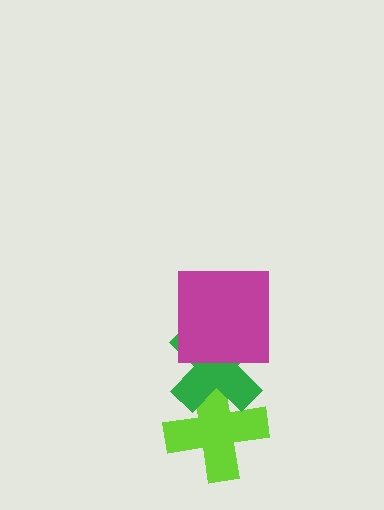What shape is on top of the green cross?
The magenta square is on top of the green cross.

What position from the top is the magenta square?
The magenta square is 1st from the top.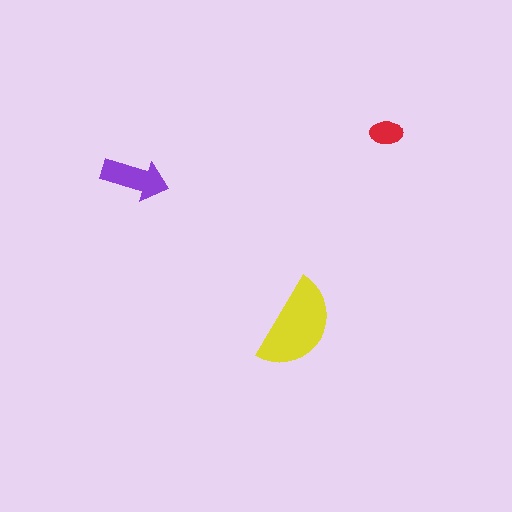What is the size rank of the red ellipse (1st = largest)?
3rd.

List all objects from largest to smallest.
The yellow semicircle, the purple arrow, the red ellipse.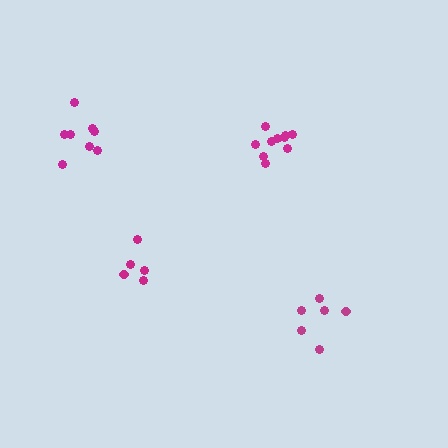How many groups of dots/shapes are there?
There are 4 groups.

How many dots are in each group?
Group 1: 5 dots, Group 2: 6 dots, Group 3: 8 dots, Group 4: 10 dots (29 total).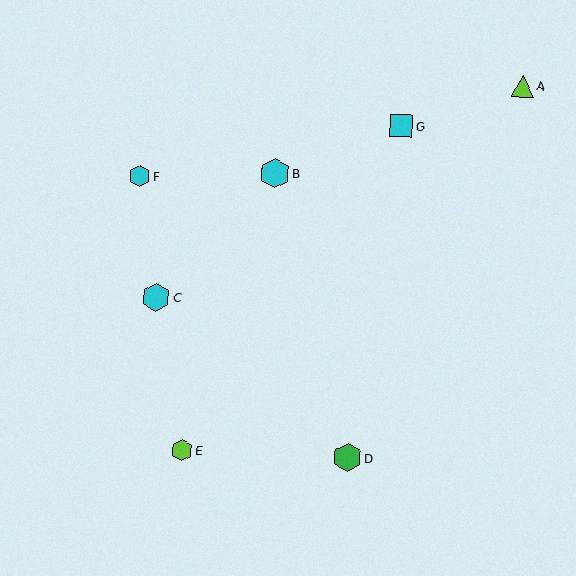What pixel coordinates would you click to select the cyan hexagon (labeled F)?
Click at (140, 176) to select the cyan hexagon F.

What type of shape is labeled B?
Shape B is a cyan hexagon.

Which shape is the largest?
The cyan hexagon (labeled B) is the largest.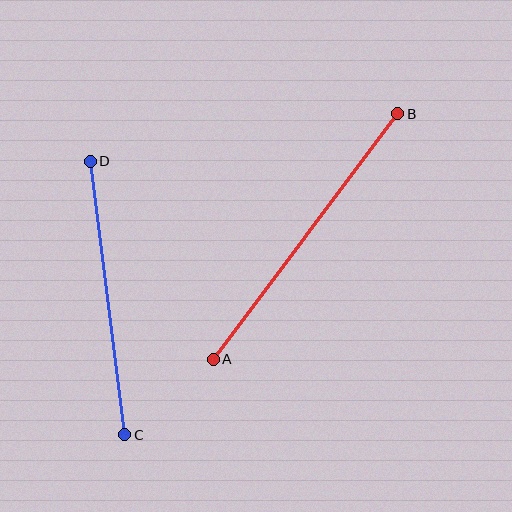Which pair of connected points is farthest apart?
Points A and B are farthest apart.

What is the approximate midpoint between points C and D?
The midpoint is at approximately (107, 298) pixels.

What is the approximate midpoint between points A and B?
The midpoint is at approximately (306, 237) pixels.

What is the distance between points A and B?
The distance is approximately 307 pixels.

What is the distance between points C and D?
The distance is approximately 276 pixels.